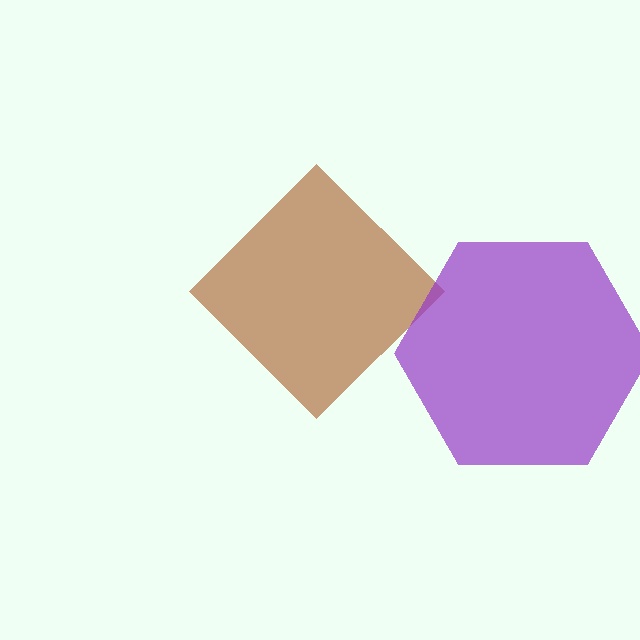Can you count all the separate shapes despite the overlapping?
Yes, there are 2 separate shapes.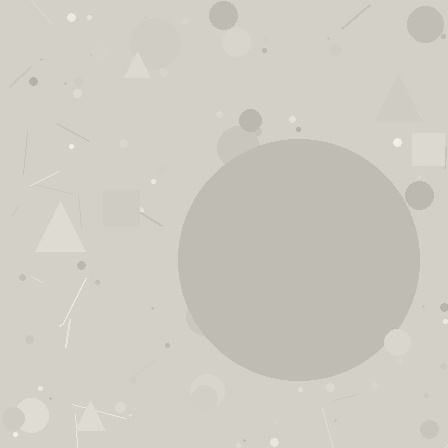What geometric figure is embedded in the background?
A circle is embedded in the background.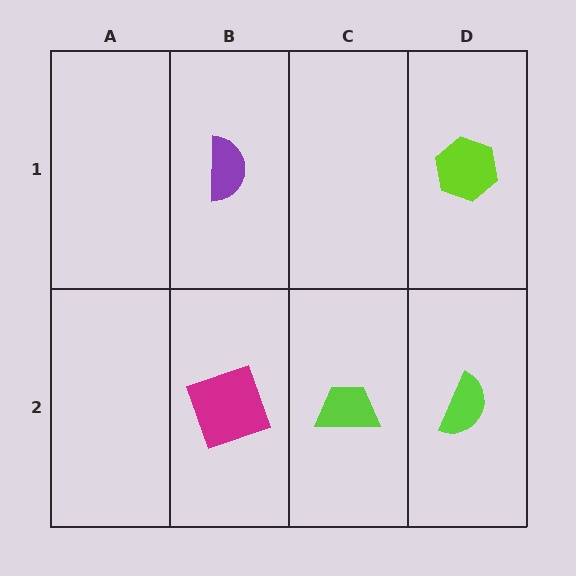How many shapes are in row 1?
2 shapes.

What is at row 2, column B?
A magenta square.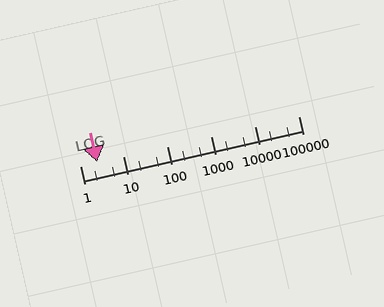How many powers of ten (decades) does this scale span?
The scale spans 5 decades, from 1 to 100000.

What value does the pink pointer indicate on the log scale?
The pointer indicates approximately 2.4.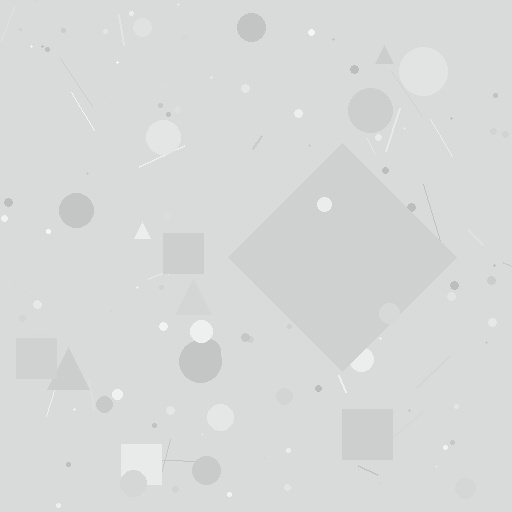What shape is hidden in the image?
A diamond is hidden in the image.